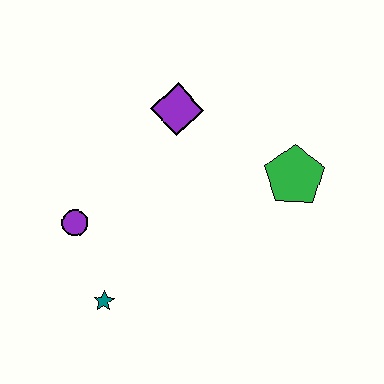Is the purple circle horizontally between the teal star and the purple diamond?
No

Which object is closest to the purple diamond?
The green pentagon is closest to the purple diamond.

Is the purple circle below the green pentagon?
Yes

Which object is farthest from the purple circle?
The green pentagon is farthest from the purple circle.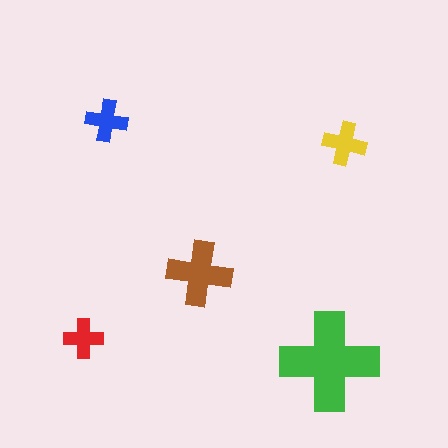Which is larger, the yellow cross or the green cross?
The green one.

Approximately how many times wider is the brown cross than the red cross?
About 1.5 times wider.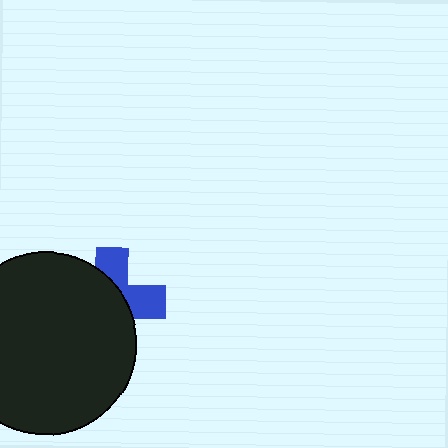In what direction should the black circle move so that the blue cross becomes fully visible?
The black circle should move left. That is the shortest direction to clear the overlap and leave the blue cross fully visible.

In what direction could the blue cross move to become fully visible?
The blue cross could move right. That would shift it out from behind the black circle entirely.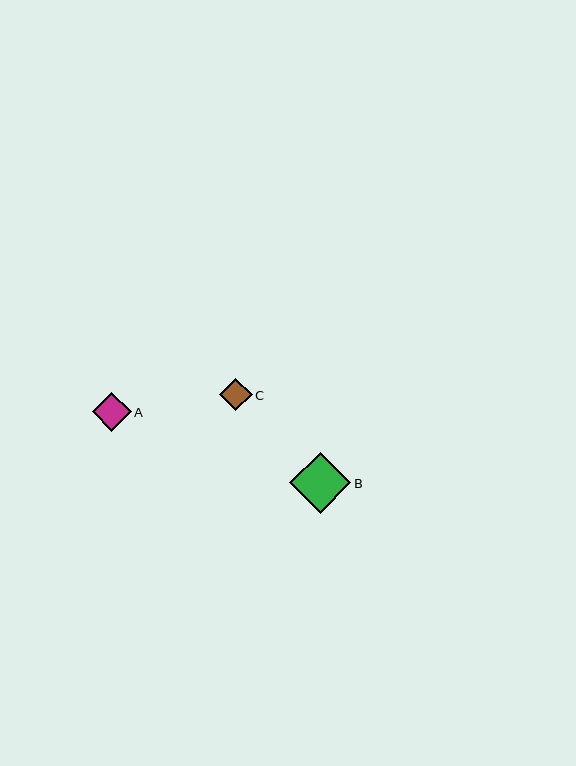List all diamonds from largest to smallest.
From largest to smallest: B, A, C.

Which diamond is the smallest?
Diamond C is the smallest with a size of approximately 32 pixels.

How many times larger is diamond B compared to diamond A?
Diamond B is approximately 1.6 times the size of diamond A.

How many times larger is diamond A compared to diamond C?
Diamond A is approximately 1.2 times the size of diamond C.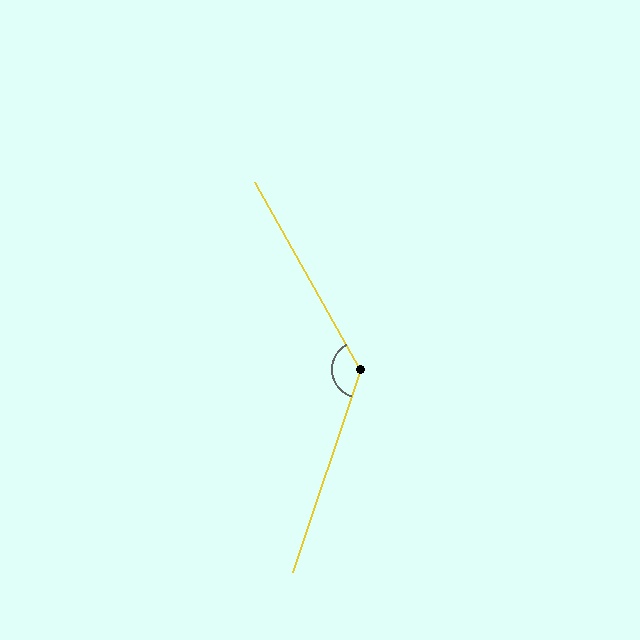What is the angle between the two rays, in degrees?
Approximately 132 degrees.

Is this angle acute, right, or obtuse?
It is obtuse.